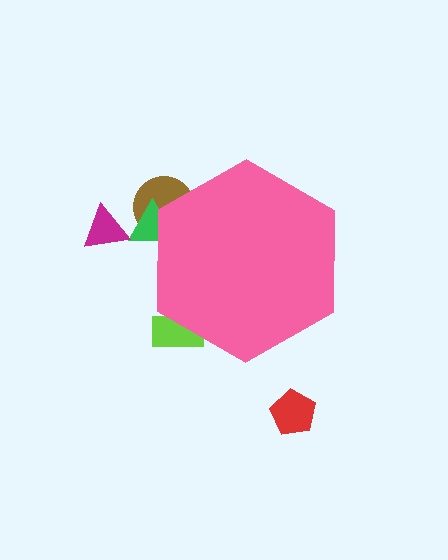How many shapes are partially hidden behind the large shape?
3 shapes are partially hidden.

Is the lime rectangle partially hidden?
Yes, the lime rectangle is partially hidden behind the pink hexagon.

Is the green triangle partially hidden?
Yes, the green triangle is partially hidden behind the pink hexagon.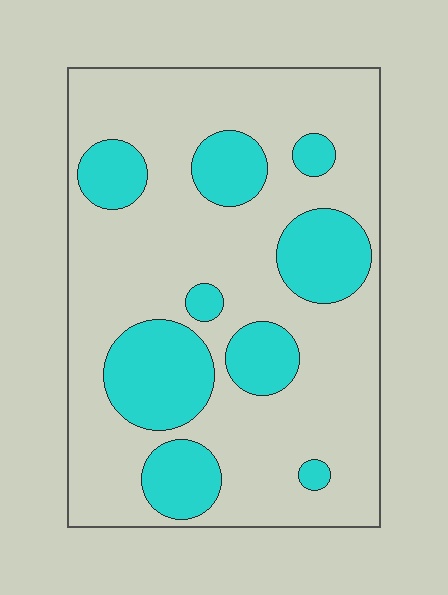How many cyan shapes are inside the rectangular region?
9.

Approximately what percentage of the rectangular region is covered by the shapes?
Approximately 25%.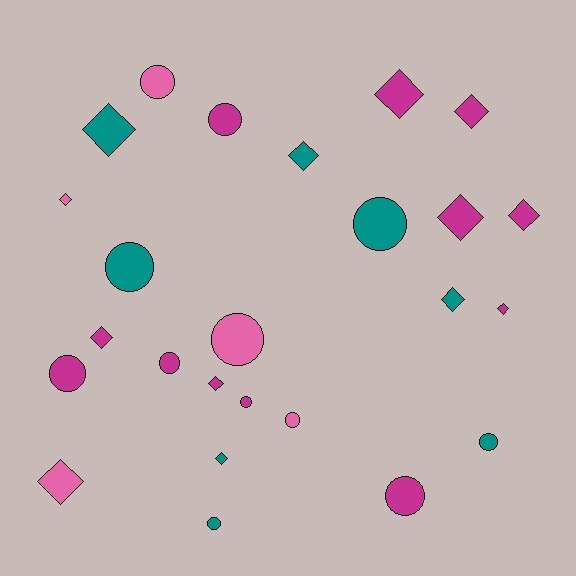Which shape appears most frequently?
Diamond, with 13 objects.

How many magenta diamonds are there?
There are 7 magenta diamonds.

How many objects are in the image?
There are 25 objects.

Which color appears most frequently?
Magenta, with 12 objects.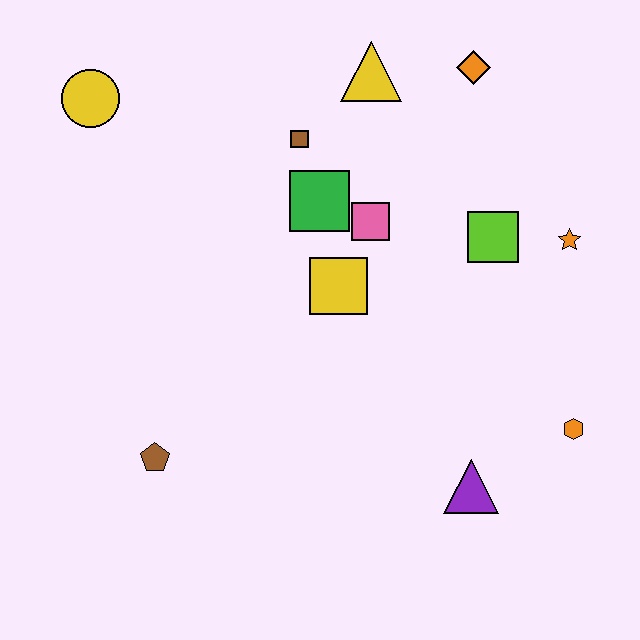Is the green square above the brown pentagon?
Yes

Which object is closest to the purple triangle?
The orange hexagon is closest to the purple triangle.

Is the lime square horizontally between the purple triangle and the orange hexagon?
Yes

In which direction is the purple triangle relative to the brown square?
The purple triangle is below the brown square.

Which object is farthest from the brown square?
The orange hexagon is farthest from the brown square.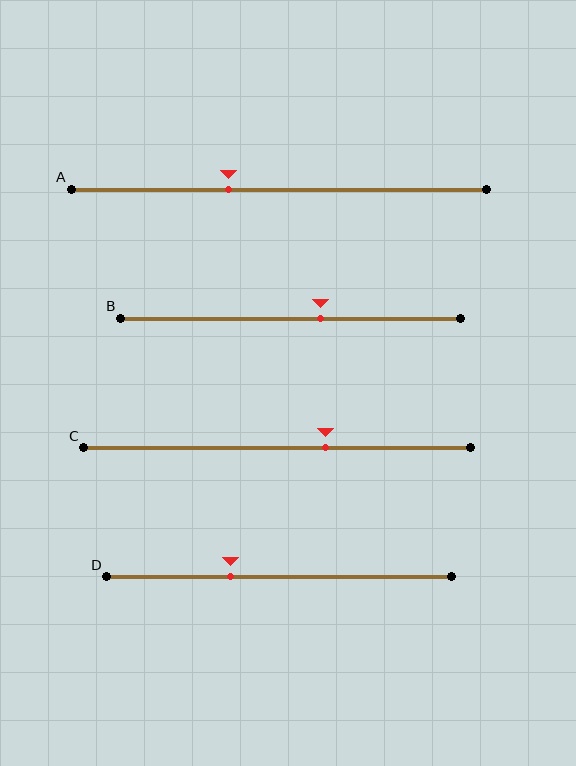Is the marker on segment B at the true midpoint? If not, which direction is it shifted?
No, the marker on segment B is shifted to the right by about 9% of the segment length.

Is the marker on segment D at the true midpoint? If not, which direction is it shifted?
No, the marker on segment D is shifted to the left by about 14% of the segment length.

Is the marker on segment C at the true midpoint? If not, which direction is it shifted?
No, the marker on segment C is shifted to the right by about 12% of the segment length.